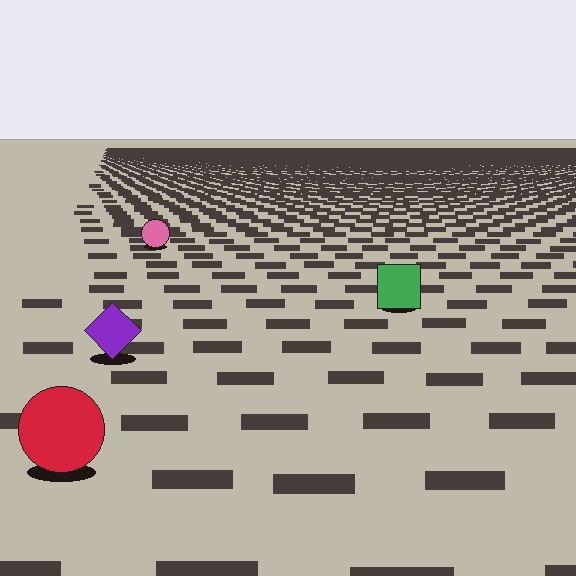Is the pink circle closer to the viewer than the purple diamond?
No. The purple diamond is closer — you can tell from the texture gradient: the ground texture is coarser near it.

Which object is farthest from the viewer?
The pink circle is farthest from the viewer. It appears smaller and the ground texture around it is denser.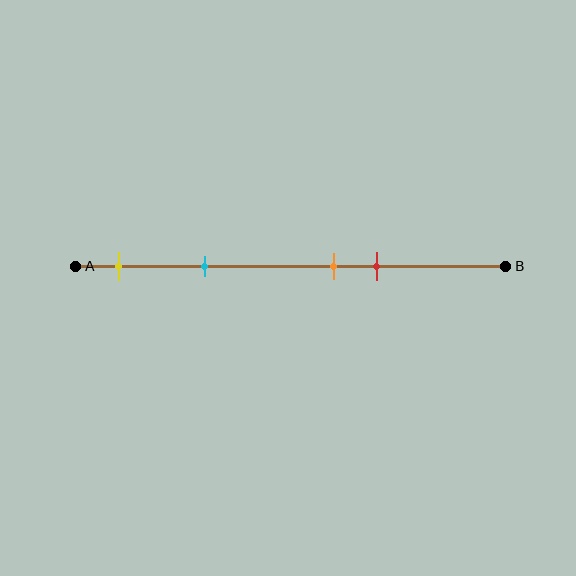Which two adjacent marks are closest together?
The orange and red marks are the closest adjacent pair.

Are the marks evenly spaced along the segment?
No, the marks are not evenly spaced.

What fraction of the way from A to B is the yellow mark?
The yellow mark is approximately 10% (0.1) of the way from A to B.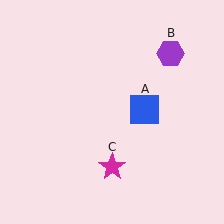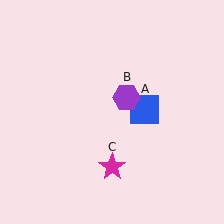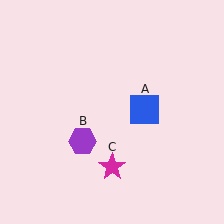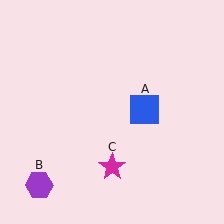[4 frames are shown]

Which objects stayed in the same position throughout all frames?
Blue square (object A) and magenta star (object C) remained stationary.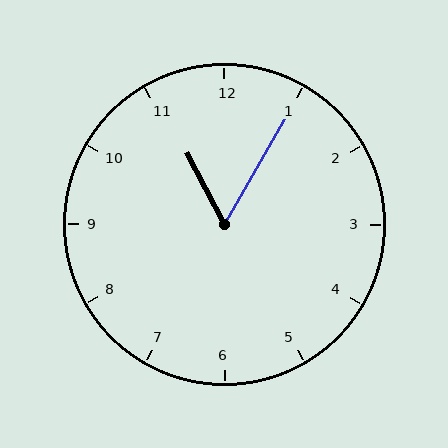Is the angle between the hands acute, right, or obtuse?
It is acute.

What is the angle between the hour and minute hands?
Approximately 58 degrees.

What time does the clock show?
11:05.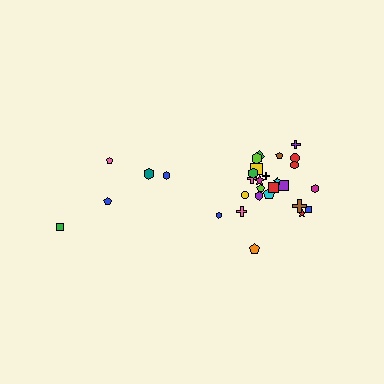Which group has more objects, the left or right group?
The right group.